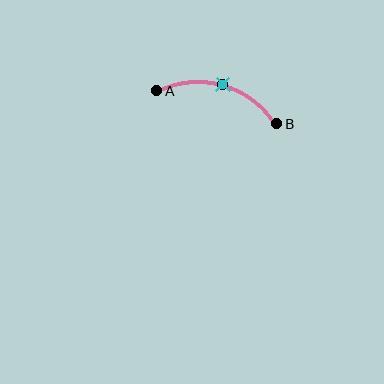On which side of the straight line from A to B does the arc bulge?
The arc bulges above the straight line connecting A and B.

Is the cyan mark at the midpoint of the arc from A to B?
Yes. The cyan mark lies on the arc at equal arc-length from both A and B — it is the arc midpoint.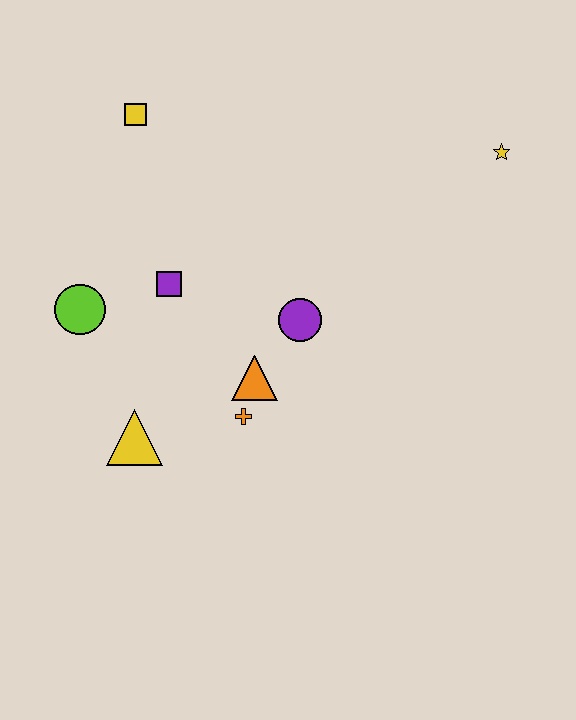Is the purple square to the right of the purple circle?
No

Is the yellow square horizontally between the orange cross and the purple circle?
No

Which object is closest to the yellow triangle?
The orange cross is closest to the yellow triangle.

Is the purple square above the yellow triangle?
Yes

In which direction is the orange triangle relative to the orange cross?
The orange triangle is above the orange cross.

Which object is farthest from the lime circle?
The yellow star is farthest from the lime circle.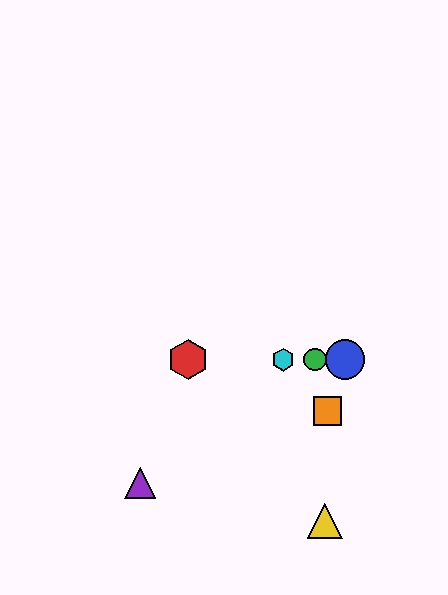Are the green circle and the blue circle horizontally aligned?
Yes, both are at y≈360.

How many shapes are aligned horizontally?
4 shapes (the red hexagon, the blue circle, the green circle, the cyan hexagon) are aligned horizontally.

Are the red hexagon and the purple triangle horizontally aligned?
No, the red hexagon is at y≈360 and the purple triangle is at y≈483.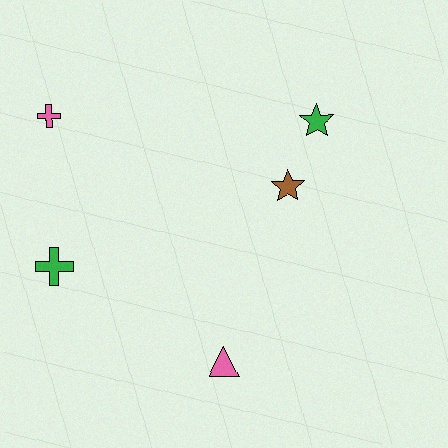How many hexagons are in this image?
There are no hexagons.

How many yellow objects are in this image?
There are no yellow objects.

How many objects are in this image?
There are 5 objects.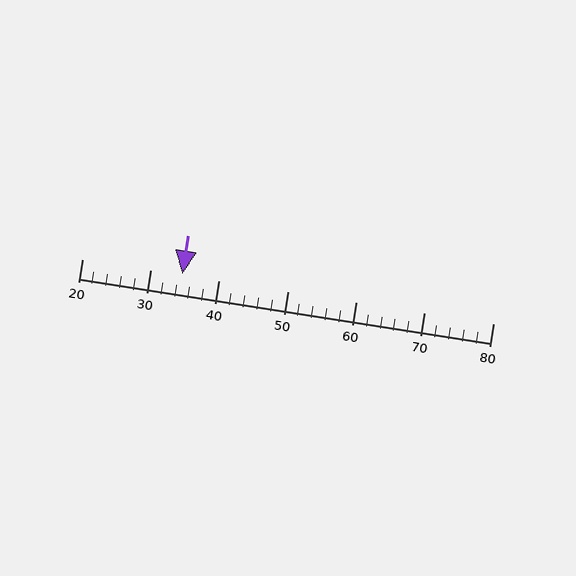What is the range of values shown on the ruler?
The ruler shows values from 20 to 80.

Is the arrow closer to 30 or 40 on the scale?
The arrow is closer to 30.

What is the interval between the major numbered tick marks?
The major tick marks are spaced 10 units apart.